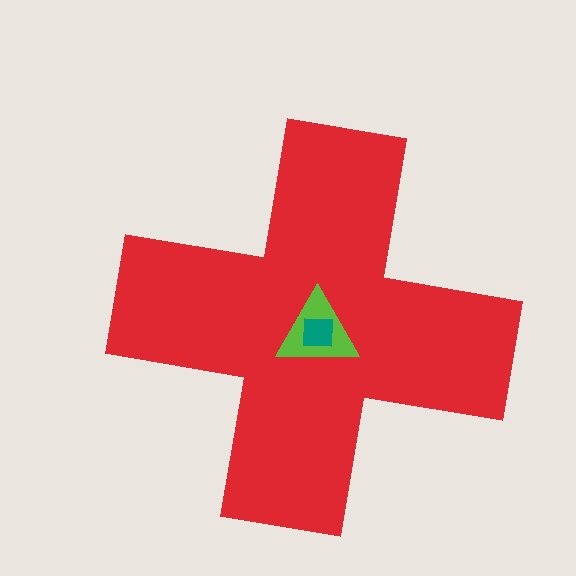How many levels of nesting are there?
3.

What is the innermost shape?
The teal square.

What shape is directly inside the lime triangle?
The teal square.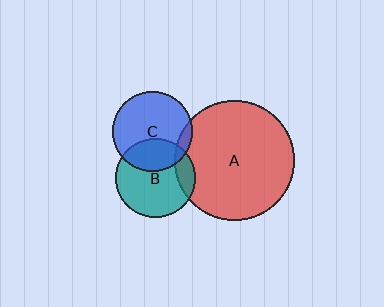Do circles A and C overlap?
Yes.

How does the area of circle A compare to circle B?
Approximately 2.3 times.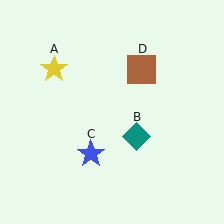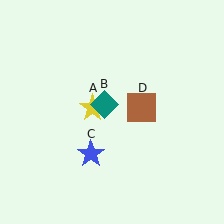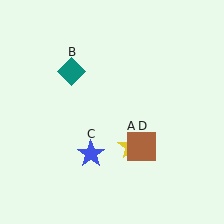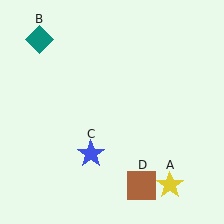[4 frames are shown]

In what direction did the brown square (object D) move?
The brown square (object D) moved down.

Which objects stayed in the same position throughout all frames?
Blue star (object C) remained stationary.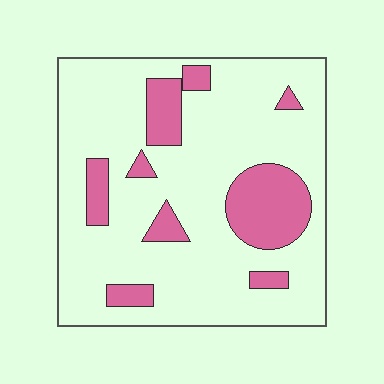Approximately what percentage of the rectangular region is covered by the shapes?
Approximately 20%.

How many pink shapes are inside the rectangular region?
9.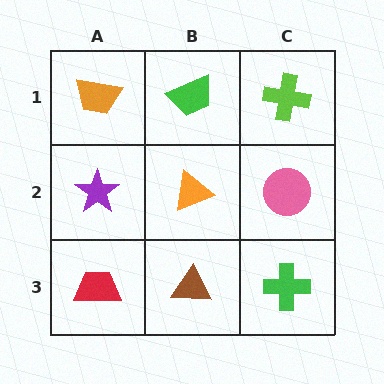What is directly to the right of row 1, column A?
A green trapezoid.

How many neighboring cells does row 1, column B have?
3.